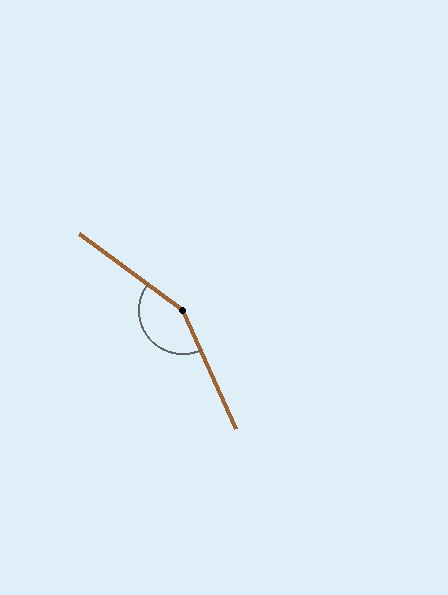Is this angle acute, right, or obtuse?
It is obtuse.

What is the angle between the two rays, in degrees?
Approximately 151 degrees.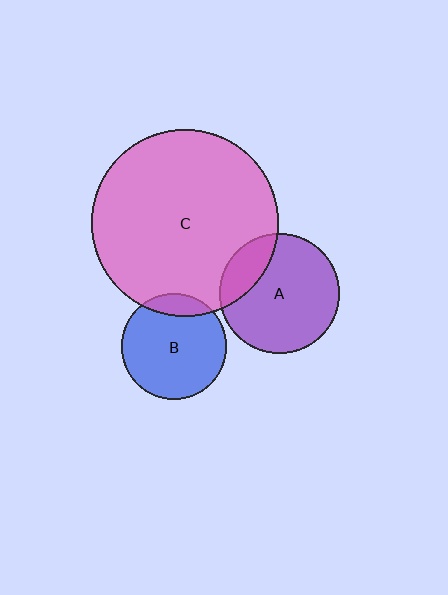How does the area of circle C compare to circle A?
Approximately 2.4 times.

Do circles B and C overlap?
Yes.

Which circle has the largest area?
Circle C (pink).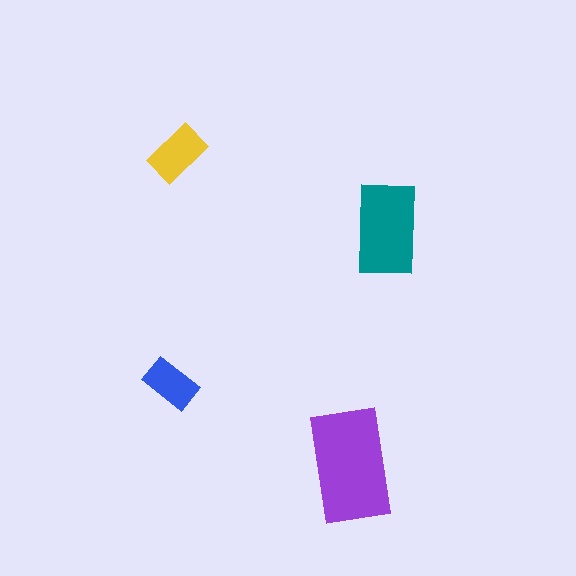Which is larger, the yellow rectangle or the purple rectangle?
The purple one.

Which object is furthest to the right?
The teal rectangle is rightmost.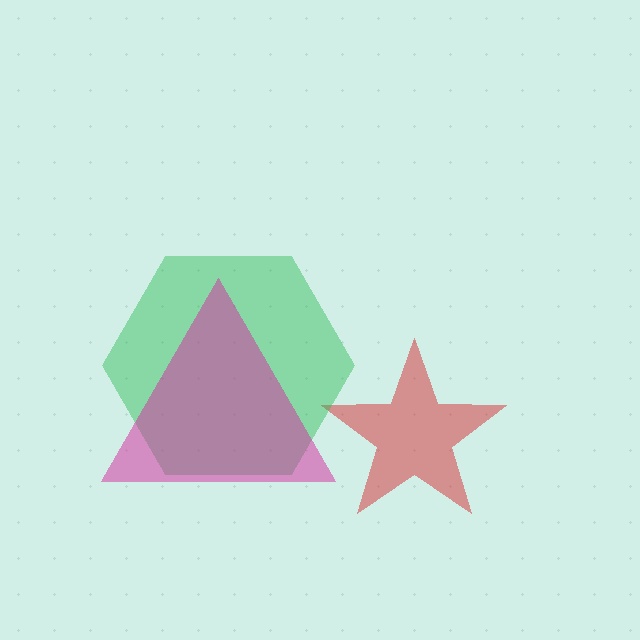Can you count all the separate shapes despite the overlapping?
Yes, there are 3 separate shapes.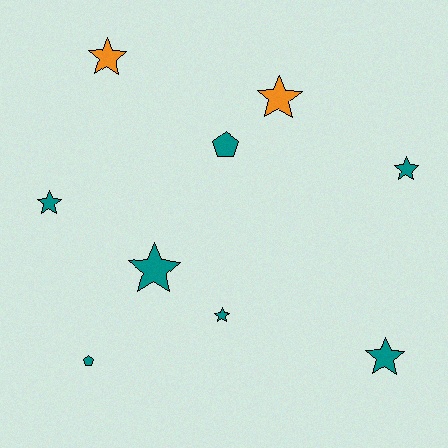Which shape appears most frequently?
Star, with 7 objects.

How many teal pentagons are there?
There are 2 teal pentagons.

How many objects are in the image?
There are 9 objects.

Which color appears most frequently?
Teal, with 7 objects.